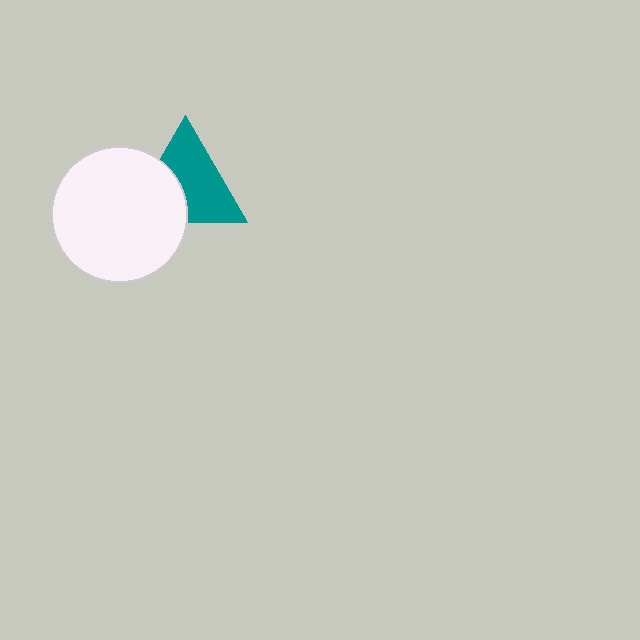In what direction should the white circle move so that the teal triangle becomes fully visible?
The white circle should move toward the lower-left. That is the shortest direction to clear the overlap and leave the teal triangle fully visible.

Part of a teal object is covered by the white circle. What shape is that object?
It is a triangle.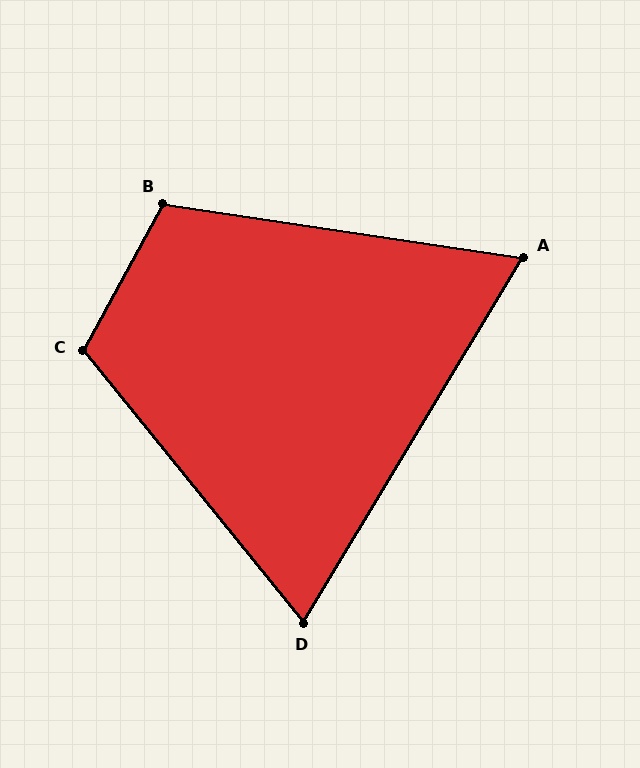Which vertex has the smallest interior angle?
A, at approximately 67 degrees.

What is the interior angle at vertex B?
Approximately 110 degrees (obtuse).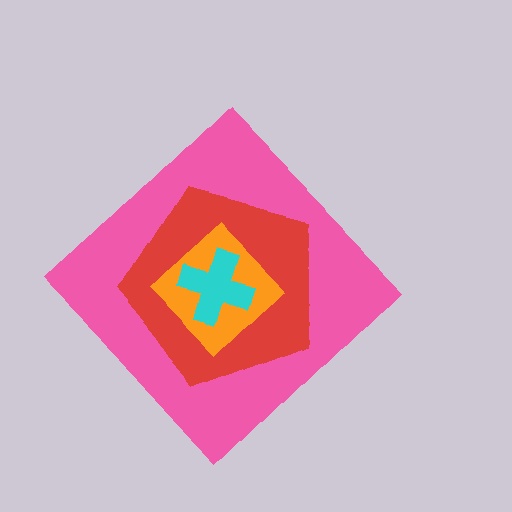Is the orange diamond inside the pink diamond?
Yes.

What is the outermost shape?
The pink diamond.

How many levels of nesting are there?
4.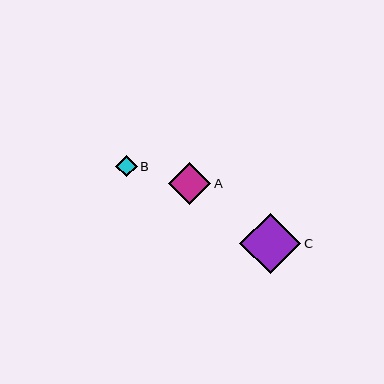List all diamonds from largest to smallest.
From largest to smallest: C, A, B.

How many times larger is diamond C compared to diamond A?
Diamond C is approximately 1.5 times the size of diamond A.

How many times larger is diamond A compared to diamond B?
Diamond A is approximately 1.9 times the size of diamond B.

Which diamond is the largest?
Diamond C is the largest with a size of approximately 61 pixels.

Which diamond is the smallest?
Diamond B is the smallest with a size of approximately 22 pixels.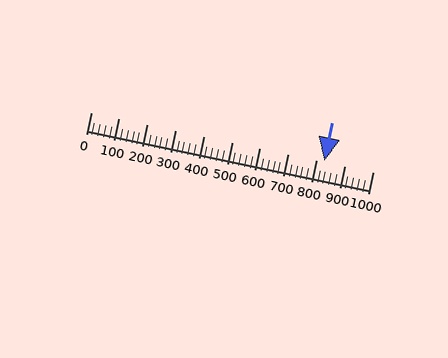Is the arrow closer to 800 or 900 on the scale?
The arrow is closer to 800.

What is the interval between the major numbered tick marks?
The major tick marks are spaced 100 units apart.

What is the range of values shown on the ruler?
The ruler shows values from 0 to 1000.